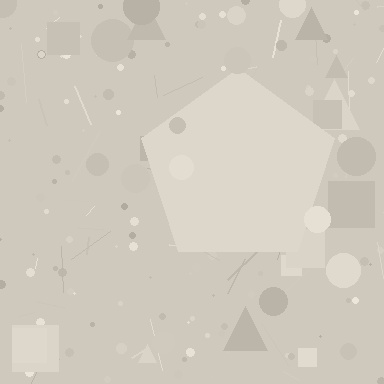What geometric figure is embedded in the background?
A pentagon is embedded in the background.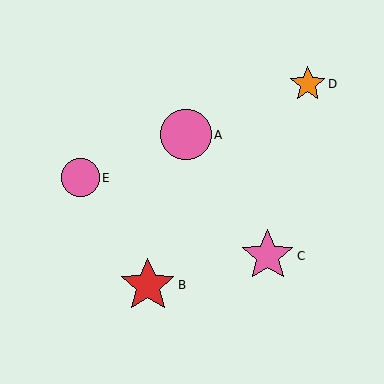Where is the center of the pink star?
The center of the pink star is at (268, 256).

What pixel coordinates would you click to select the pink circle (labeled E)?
Click at (80, 178) to select the pink circle E.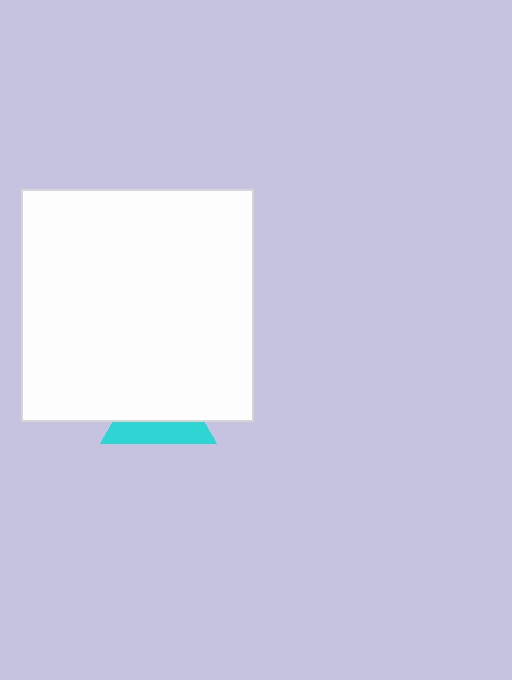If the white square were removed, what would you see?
You would see the complete cyan triangle.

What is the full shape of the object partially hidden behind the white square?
The partially hidden object is a cyan triangle.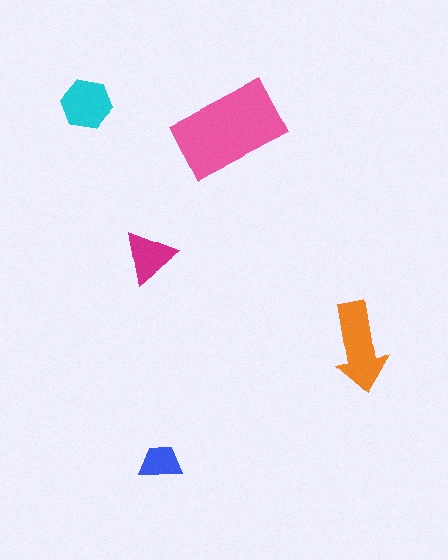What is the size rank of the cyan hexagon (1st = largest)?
3rd.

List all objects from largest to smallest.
The pink rectangle, the orange arrow, the cyan hexagon, the magenta triangle, the blue trapezoid.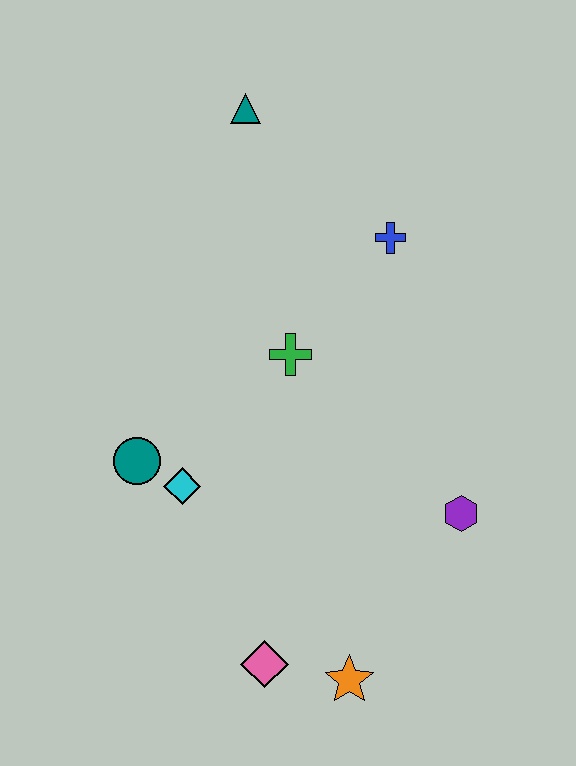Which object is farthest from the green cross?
The orange star is farthest from the green cross.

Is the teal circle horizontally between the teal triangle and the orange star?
No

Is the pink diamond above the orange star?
Yes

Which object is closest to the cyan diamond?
The teal circle is closest to the cyan diamond.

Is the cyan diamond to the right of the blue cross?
No